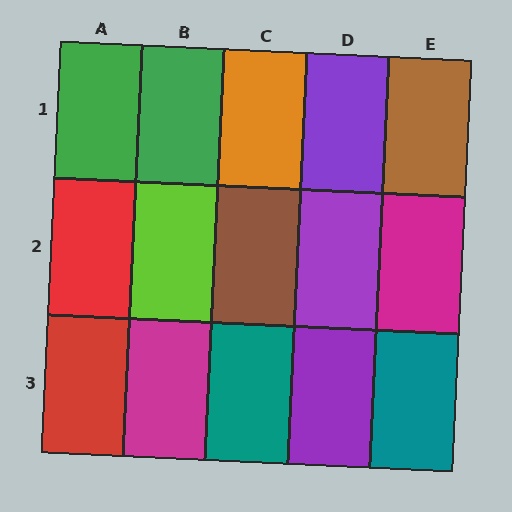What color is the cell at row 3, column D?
Purple.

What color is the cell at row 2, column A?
Red.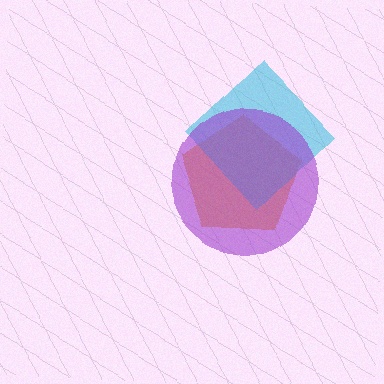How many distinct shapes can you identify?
There are 3 distinct shapes: an orange pentagon, a cyan diamond, a purple circle.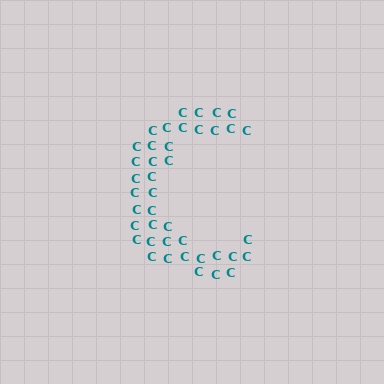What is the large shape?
The large shape is the letter C.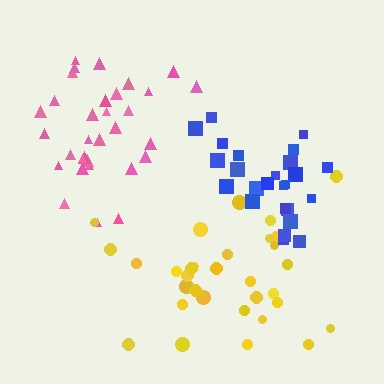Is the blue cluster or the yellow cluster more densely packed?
Blue.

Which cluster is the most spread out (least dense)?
Yellow.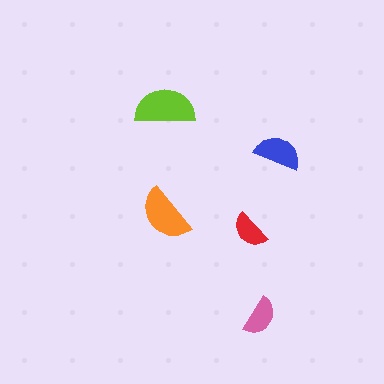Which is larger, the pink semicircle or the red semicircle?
The pink one.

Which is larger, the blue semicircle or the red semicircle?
The blue one.